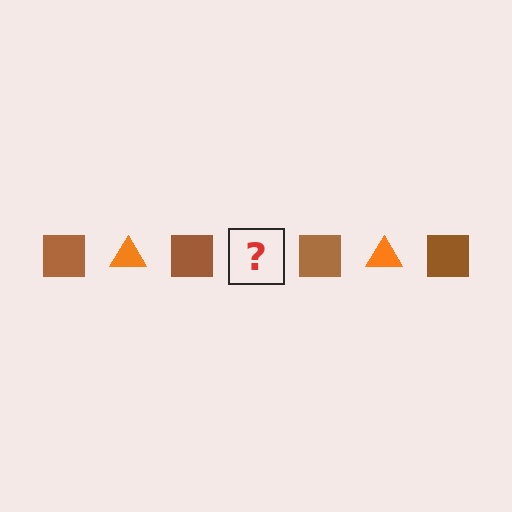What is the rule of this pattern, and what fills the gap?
The rule is that the pattern alternates between brown square and orange triangle. The gap should be filled with an orange triangle.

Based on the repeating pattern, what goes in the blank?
The blank should be an orange triangle.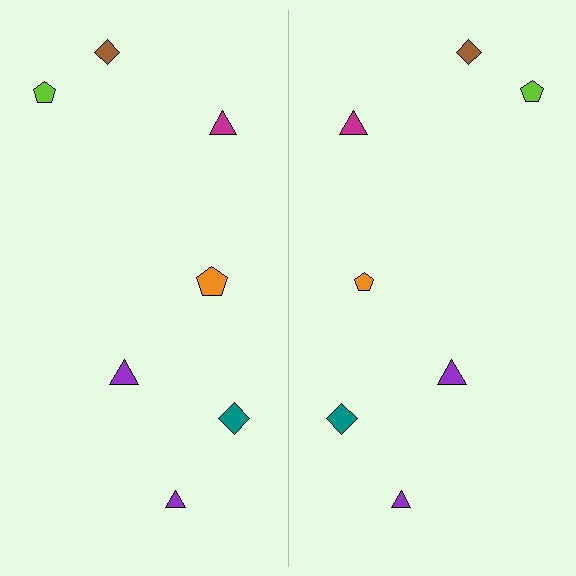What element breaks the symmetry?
The orange pentagon on the right side has a different size than its mirror counterpart.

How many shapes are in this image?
There are 14 shapes in this image.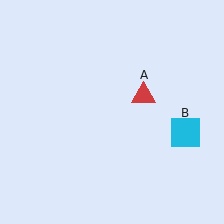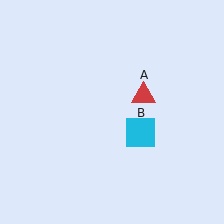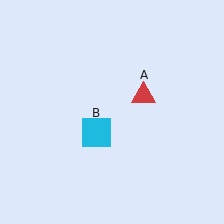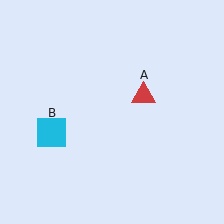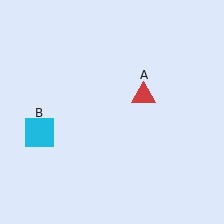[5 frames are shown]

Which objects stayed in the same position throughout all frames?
Red triangle (object A) remained stationary.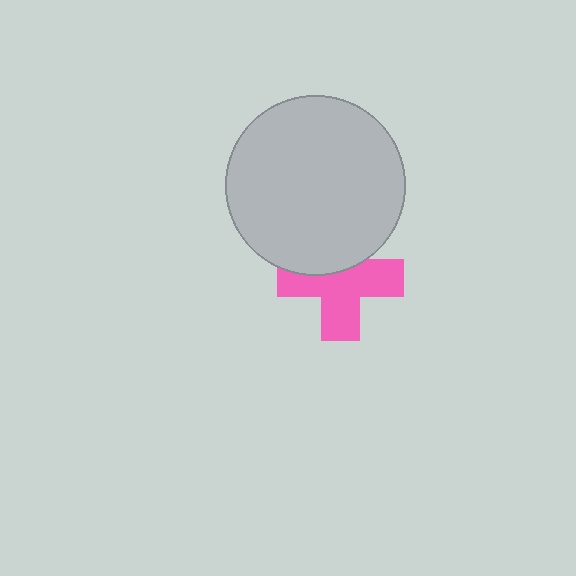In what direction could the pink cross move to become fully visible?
The pink cross could move down. That would shift it out from behind the light gray circle entirely.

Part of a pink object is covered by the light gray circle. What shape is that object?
It is a cross.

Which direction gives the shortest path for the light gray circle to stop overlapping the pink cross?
Moving up gives the shortest separation.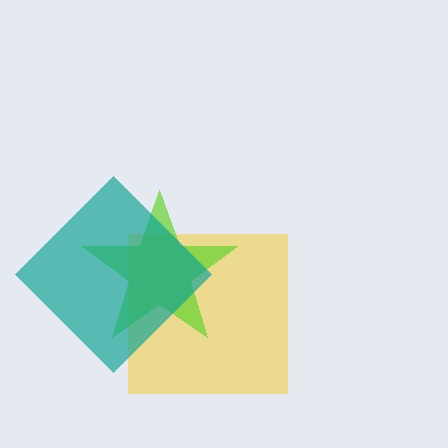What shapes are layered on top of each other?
The layered shapes are: a yellow square, a lime star, a teal diamond.